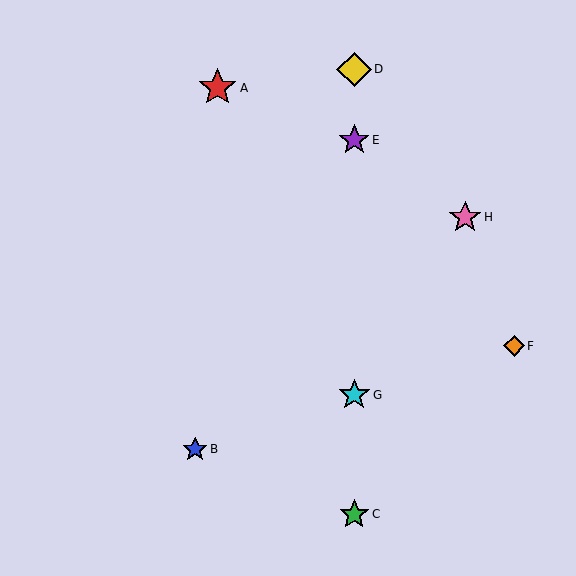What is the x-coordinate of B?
Object B is at x≈195.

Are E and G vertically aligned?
Yes, both are at x≈354.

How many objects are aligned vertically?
4 objects (C, D, E, G) are aligned vertically.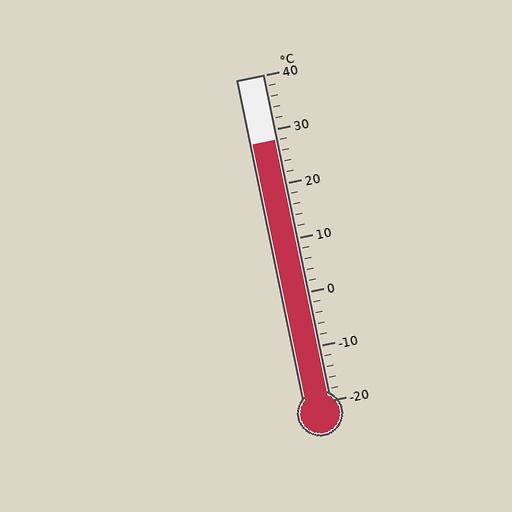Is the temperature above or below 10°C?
The temperature is above 10°C.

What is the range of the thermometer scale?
The thermometer scale ranges from -20°C to 40°C.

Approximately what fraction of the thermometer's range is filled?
The thermometer is filled to approximately 80% of its range.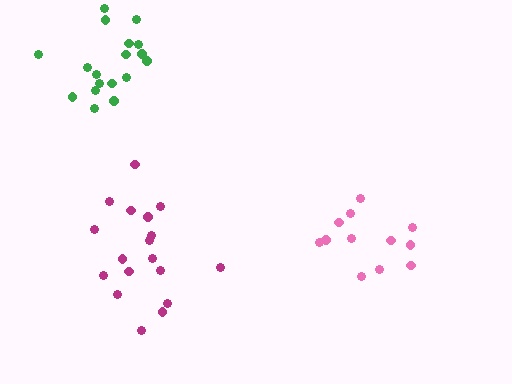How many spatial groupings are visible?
There are 3 spatial groupings.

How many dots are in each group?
Group 1: 12 dots, Group 2: 18 dots, Group 3: 18 dots (48 total).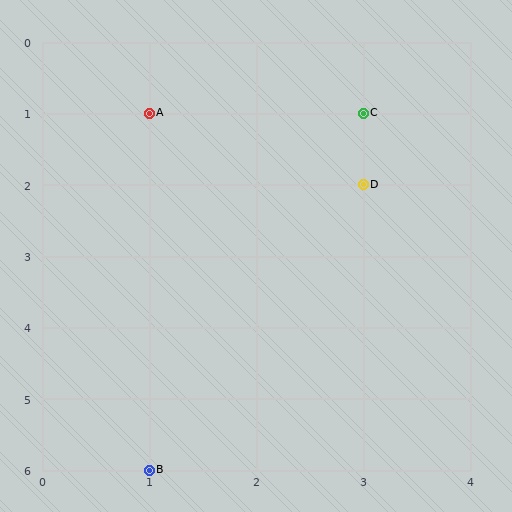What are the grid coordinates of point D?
Point D is at grid coordinates (3, 2).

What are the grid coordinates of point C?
Point C is at grid coordinates (3, 1).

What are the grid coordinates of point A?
Point A is at grid coordinates (1, 1).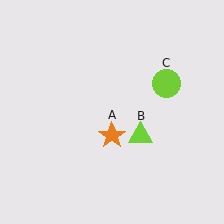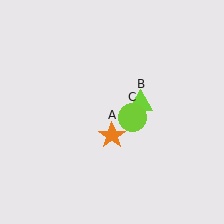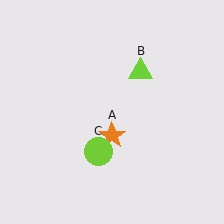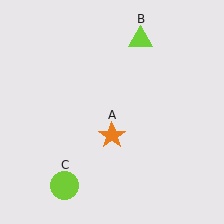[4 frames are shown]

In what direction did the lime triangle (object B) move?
The lime triangle (object B) moved up.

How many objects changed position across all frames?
2 objects changed position: lime triangle (object B), lime circle (object C).